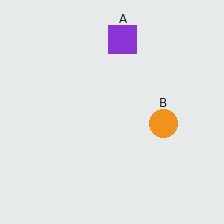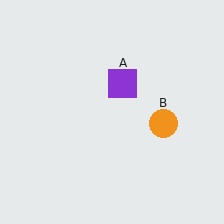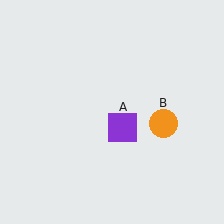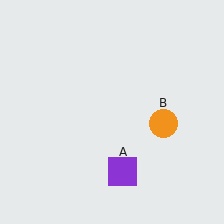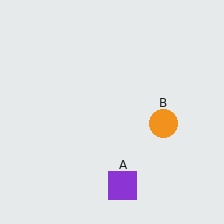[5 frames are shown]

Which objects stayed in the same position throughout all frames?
Orange circle (object B) remained stationary.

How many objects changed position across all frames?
1 object changed position: purple square (object A).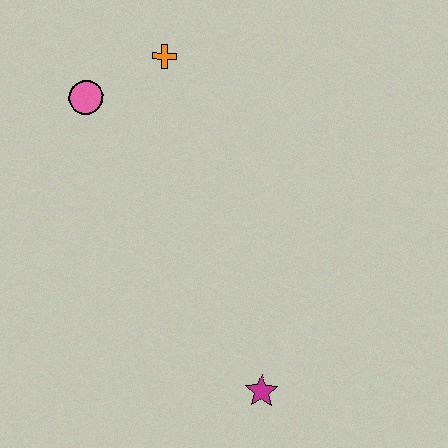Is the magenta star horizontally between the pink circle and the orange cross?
No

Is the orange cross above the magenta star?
Yes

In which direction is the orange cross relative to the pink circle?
The orange cross is to the right of the pink circle.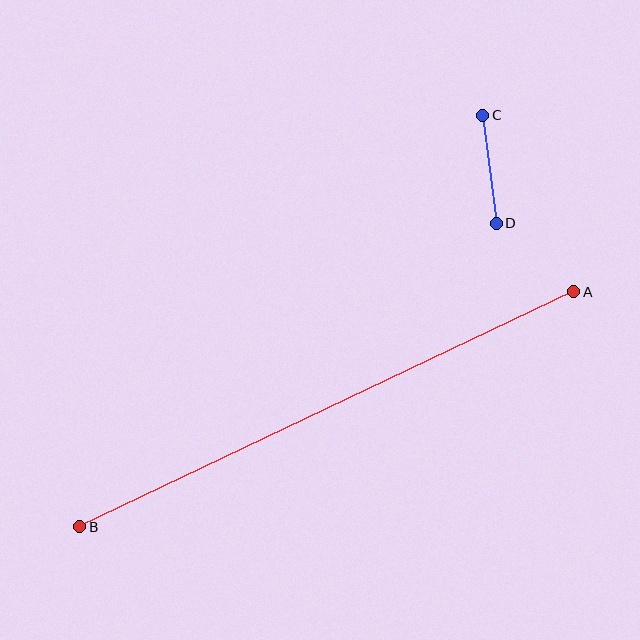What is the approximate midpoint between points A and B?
The midpoint is at approximately (327, 409) pixels.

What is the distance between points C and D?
The distance is approximately 109 pixels.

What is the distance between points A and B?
The distance is approximately 547 pixels.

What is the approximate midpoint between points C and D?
The midpoint is at approximately (489, 169) pixels.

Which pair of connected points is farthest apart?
Points A and B are farthest apart.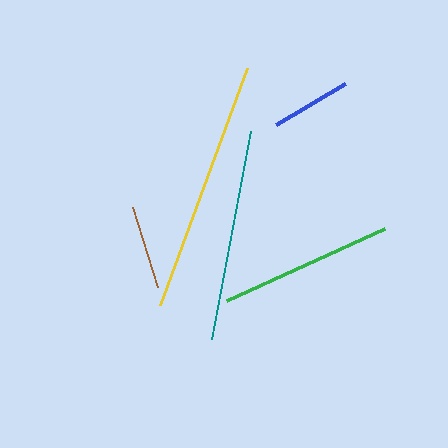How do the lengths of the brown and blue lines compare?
The brown and blue lines are approximately the same length.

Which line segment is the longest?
The yellow line is the longest at approximately 253 pixels.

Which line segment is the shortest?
The blue line is the shortest at approximately 81 pixels.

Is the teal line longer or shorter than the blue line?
The teal line is longer than the blue line.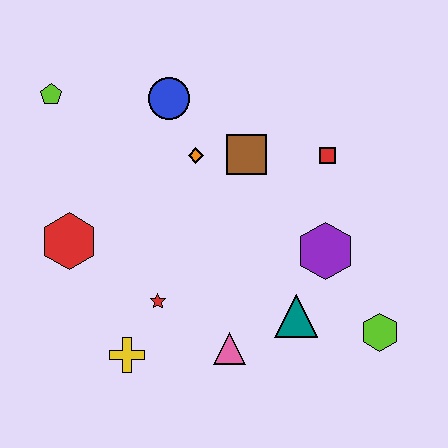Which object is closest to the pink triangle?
The teal triangle is closest to the pink triangle.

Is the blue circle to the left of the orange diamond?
Yes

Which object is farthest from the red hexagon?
The lime hexagon is farthest from the red hexagon.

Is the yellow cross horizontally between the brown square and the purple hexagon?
No